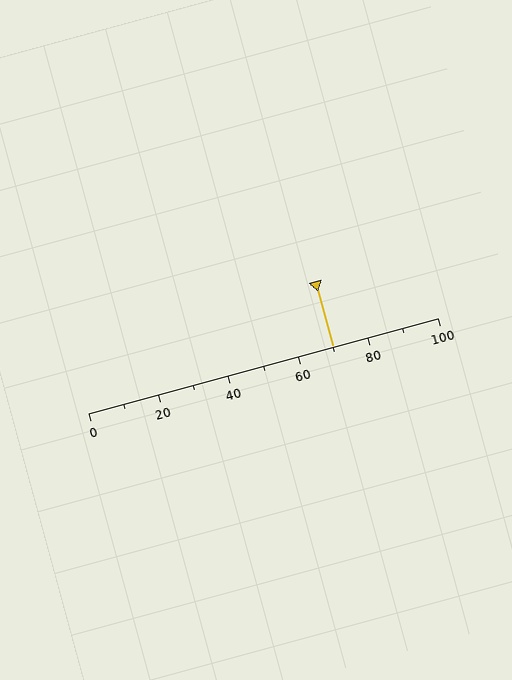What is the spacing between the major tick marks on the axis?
The major ticks are spaced 20 apart.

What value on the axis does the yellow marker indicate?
The marker indicates approximately 70.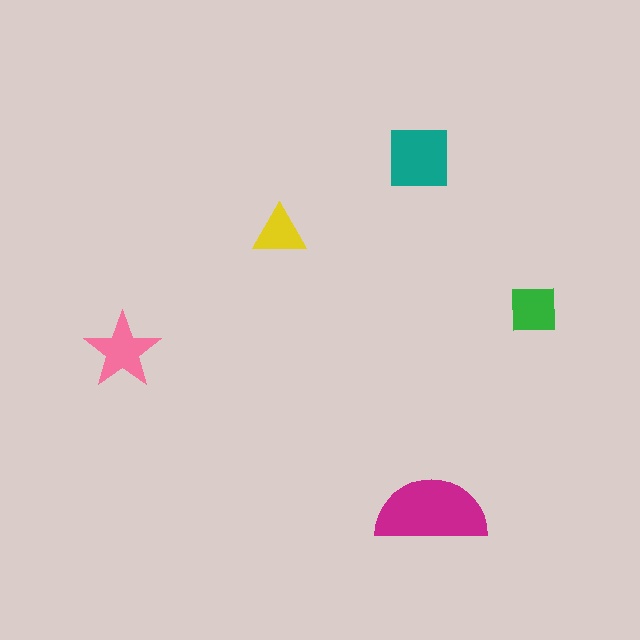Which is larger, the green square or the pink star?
The pink star.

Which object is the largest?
The magenta semicircle.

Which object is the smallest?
The yellow triangle.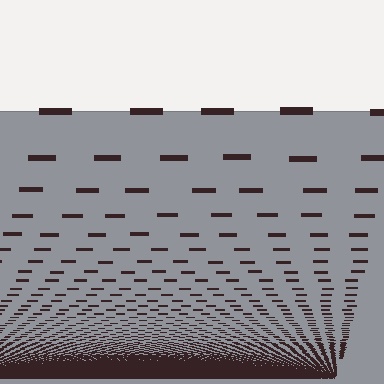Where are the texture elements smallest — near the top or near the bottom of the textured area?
Near the bottom.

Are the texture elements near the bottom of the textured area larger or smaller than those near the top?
Smaller. The gradient is inverted — elements near the bottom are smaller and denser.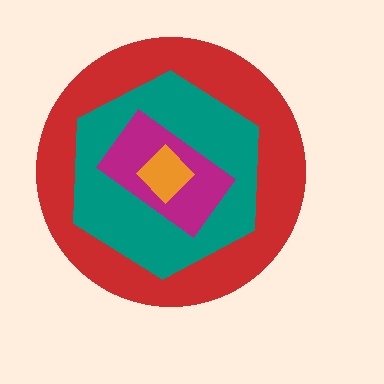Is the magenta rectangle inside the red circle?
Yes.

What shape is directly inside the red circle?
The teal hexagon.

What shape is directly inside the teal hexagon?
The magenta rectangle.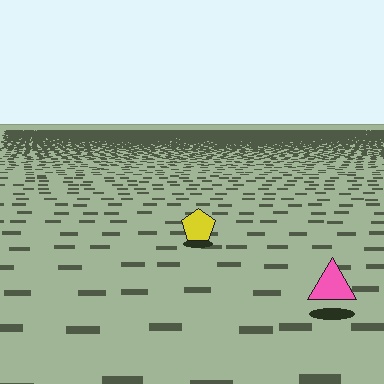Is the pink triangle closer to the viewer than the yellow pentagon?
Yes. The pink triangle is closer — you can tell from the texture gradient: the ground texture is coarser near it.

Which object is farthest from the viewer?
The yellow pentagon is farthest from the viewer. It appears smaller and the ground texture around it is denser.